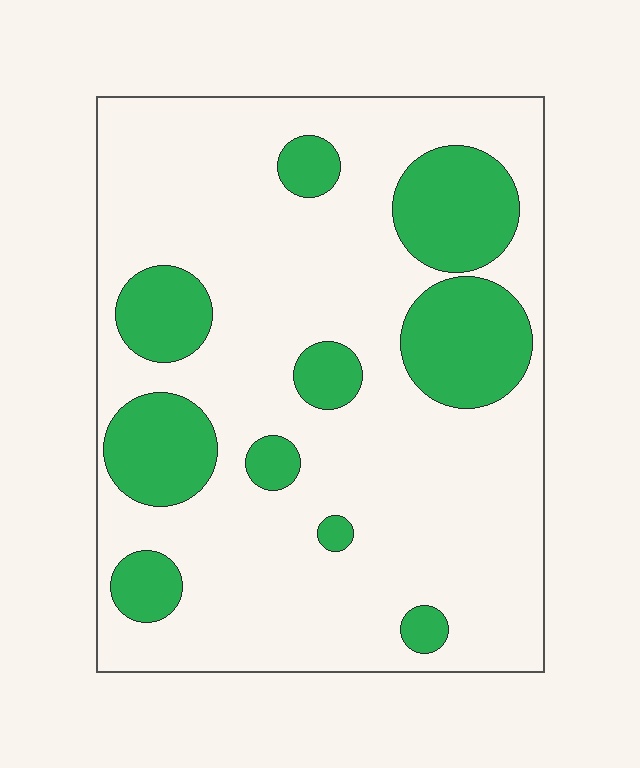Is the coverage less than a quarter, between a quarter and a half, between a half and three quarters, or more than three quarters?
Less than a quarter.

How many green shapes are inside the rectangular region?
10.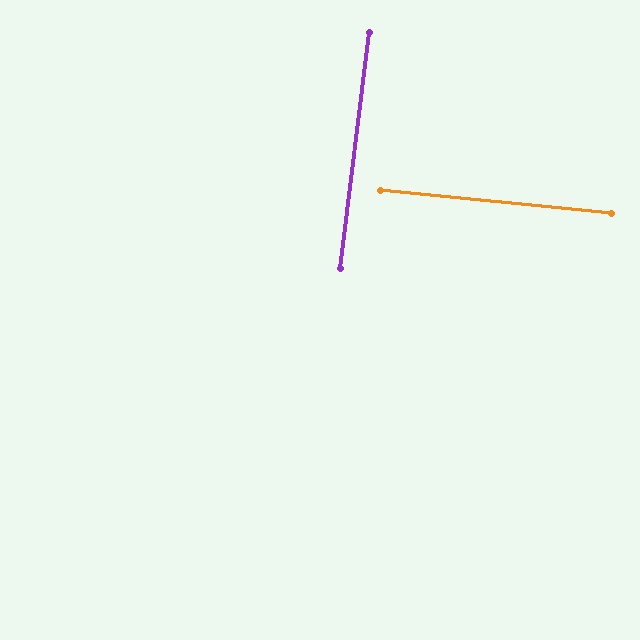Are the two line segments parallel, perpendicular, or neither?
Perpendicular — they meet at approximately 89°.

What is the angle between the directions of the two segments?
Approximately 89 degrees.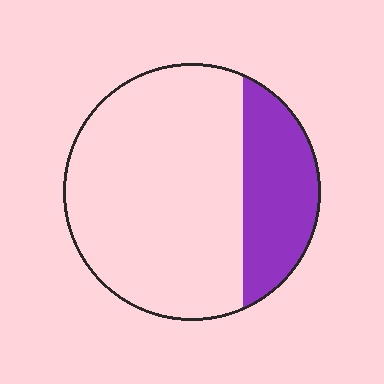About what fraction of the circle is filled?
About one quarter (1/4).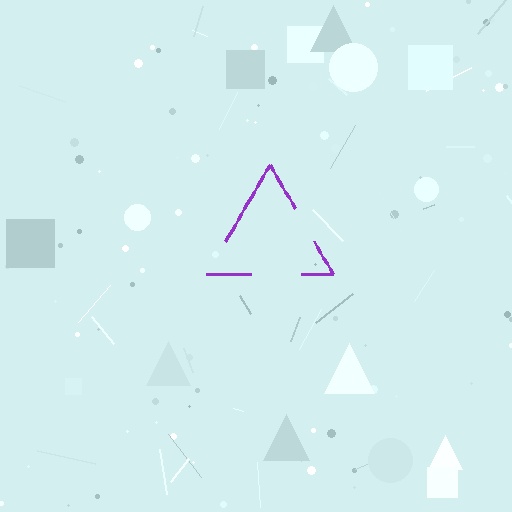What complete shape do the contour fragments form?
The contour fragments form a triangle.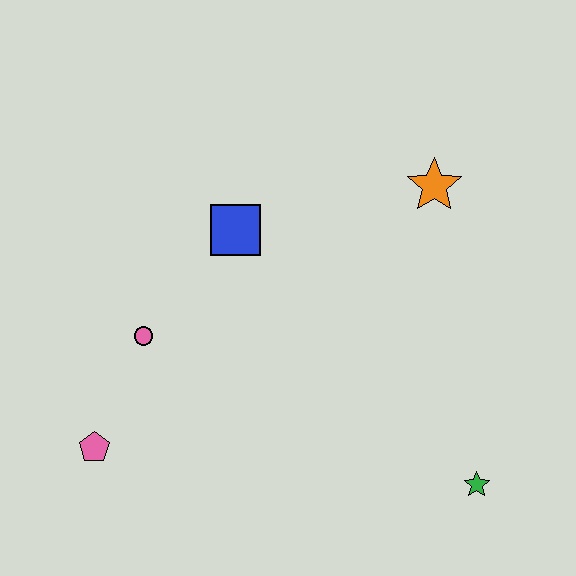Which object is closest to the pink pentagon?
The pink circle is closest to the pink pentagon.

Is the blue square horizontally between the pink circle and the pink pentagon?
No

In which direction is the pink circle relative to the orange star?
The pink circle is to the left of the orange star.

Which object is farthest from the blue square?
The green star is farthest from the blue square.